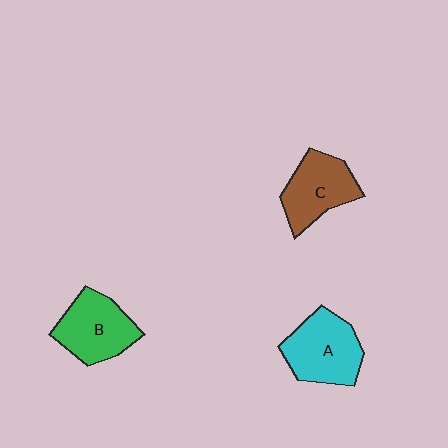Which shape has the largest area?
Shape A (cyan).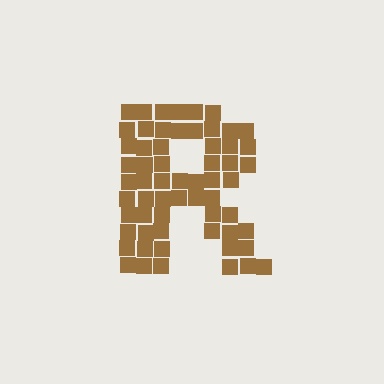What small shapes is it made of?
It is made of small squares.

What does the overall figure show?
The overall figure shows the letter R.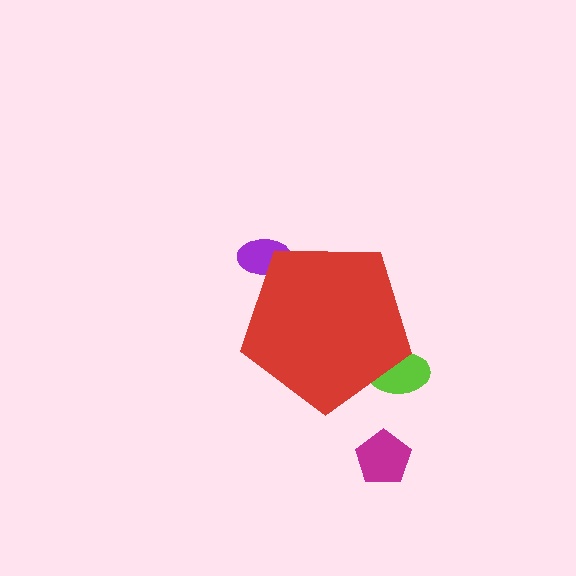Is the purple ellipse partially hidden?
Yes, the purple ellipse is partially hidden behind the red pentagon.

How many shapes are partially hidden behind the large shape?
2 shapes are partially hidden.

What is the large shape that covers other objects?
A red pentagon.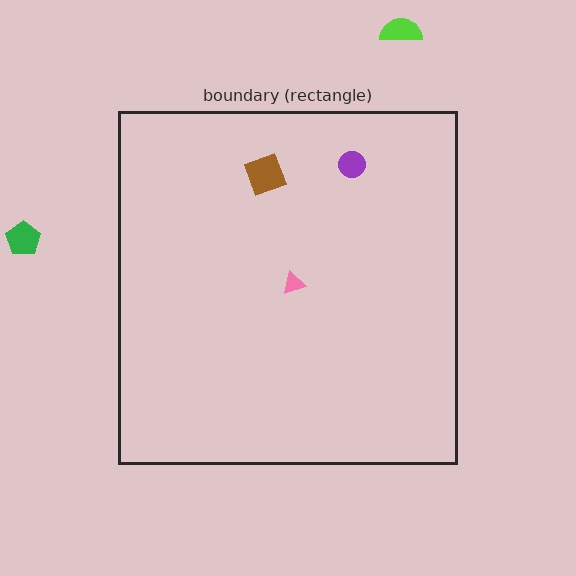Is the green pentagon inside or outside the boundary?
Outside.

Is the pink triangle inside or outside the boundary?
Inside.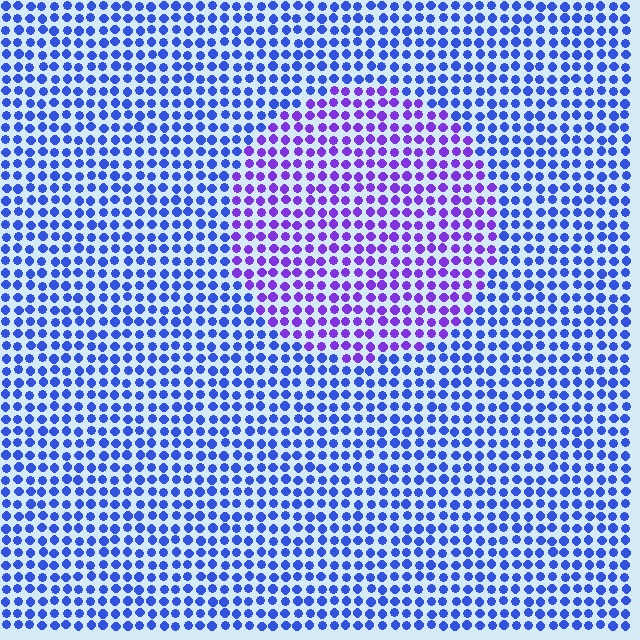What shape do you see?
I see a circle.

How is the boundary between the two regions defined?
The boundary is defined purely by a slight shift in hue (about 39 degrees). Spacing, size, and orientation are identical on both sides.